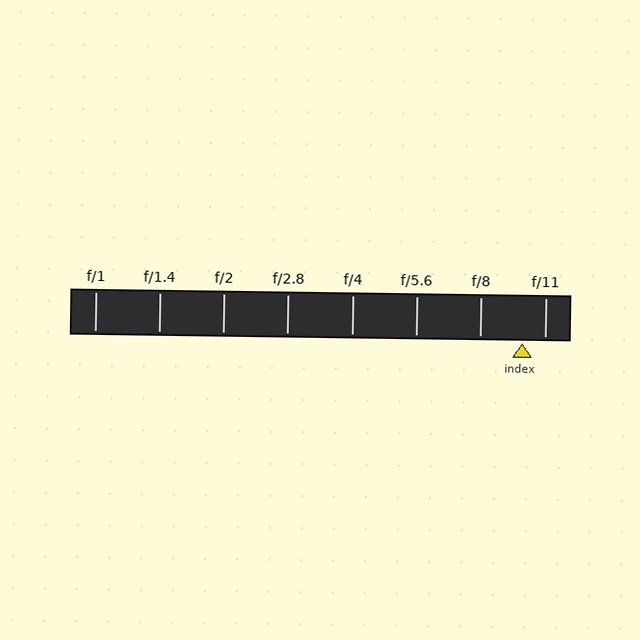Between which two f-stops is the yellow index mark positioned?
The index mark is between f/8 and f/11.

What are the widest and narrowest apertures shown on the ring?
The widest aperture shown is f/1 and the narrowest is f/11.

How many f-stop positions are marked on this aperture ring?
There are 8 f-stop positions marked.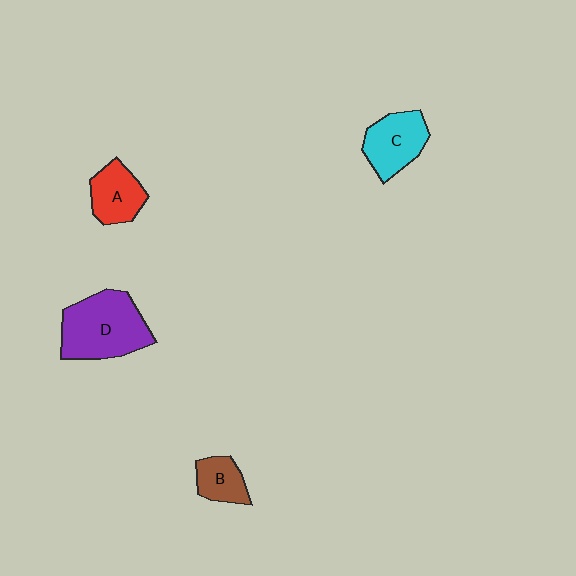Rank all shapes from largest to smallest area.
From largest to smallest: D (purple), C (cyan), A (red), B (brown).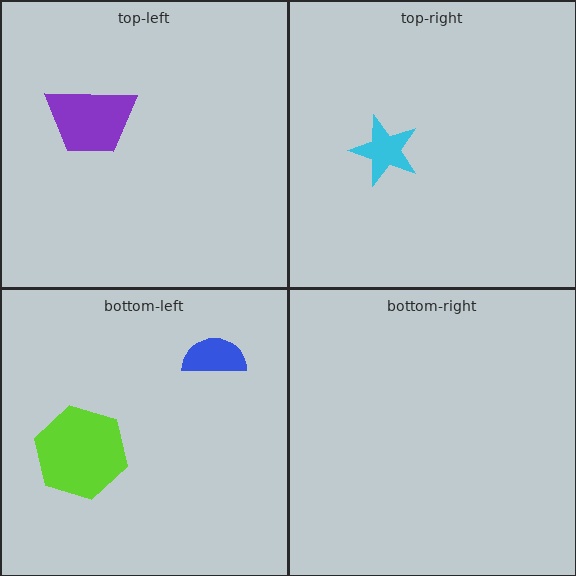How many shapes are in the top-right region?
1.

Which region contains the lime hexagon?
The bottom-left region.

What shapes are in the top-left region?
The purple trapezoid.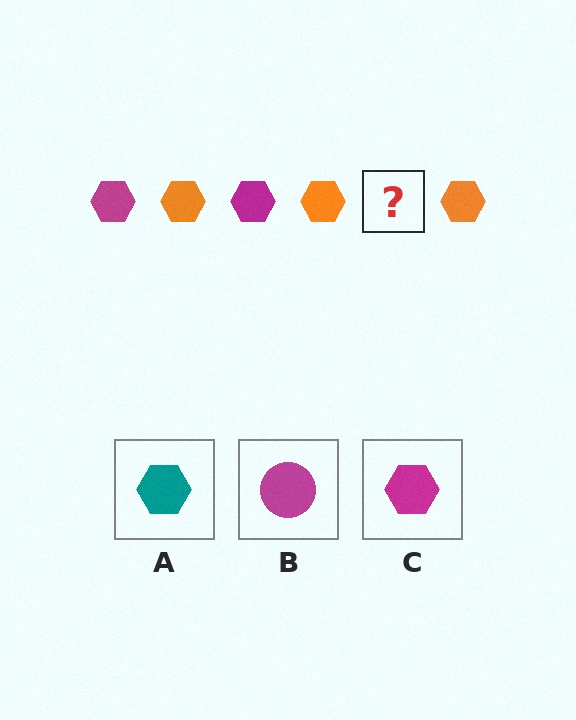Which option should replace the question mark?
Option C.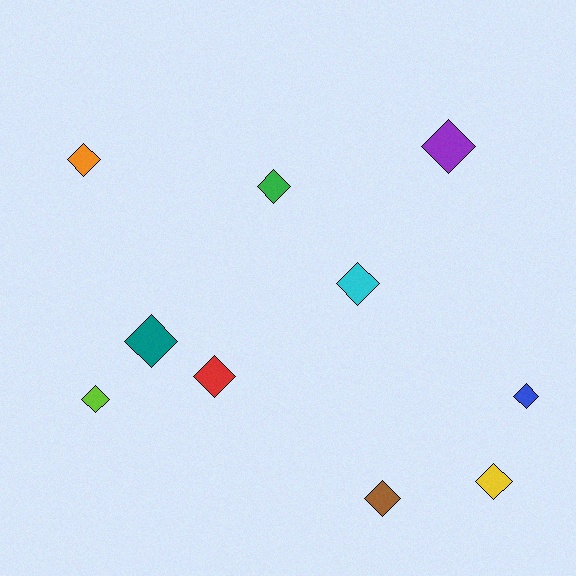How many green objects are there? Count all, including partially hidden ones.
There is 1 green object.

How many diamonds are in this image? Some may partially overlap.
There are 10 diamonds.